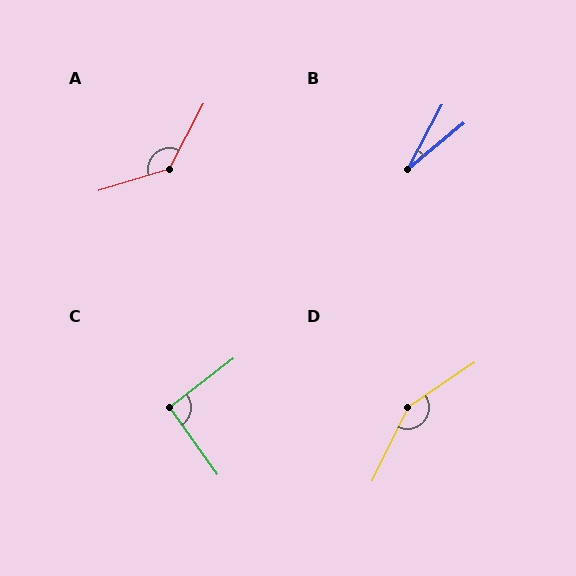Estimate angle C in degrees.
Approximately 92 degrees.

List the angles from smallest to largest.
B (23°), C (92°), A (135°), D (150°).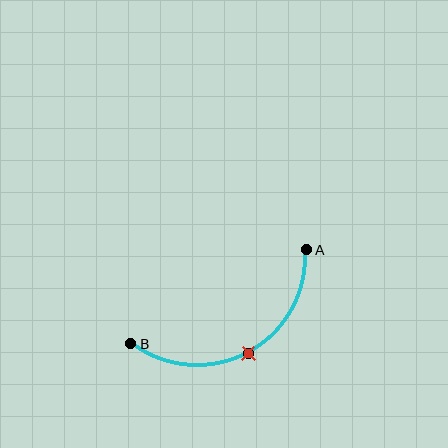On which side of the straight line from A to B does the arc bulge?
The arc bulges below the straight line connecting A and B.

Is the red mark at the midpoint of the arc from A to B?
Yes. The red mark lies on the arc at equal arc-length from both A and B — it is the arc midpoint.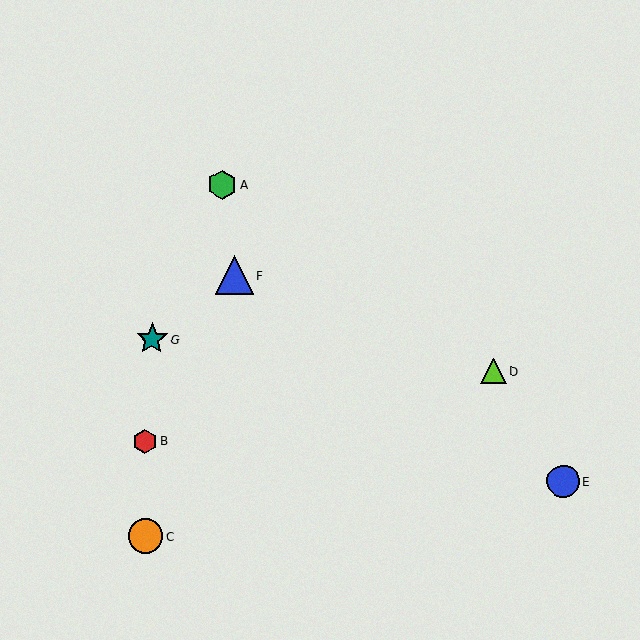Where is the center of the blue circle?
The center of the blue circle is at (563, 482).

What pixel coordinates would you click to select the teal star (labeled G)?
Click at (152, 339) to select the teal star G.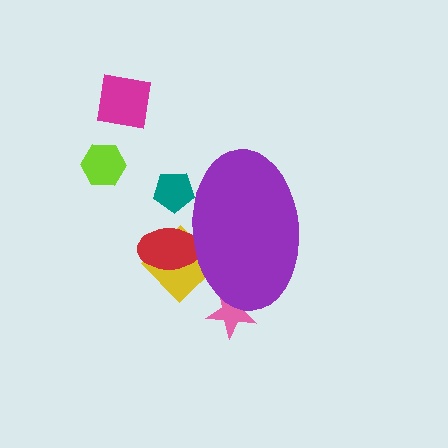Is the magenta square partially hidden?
No, the magenta square is fully visible.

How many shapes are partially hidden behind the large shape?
4 shapes are partially hidden.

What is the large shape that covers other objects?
A purple ellipse.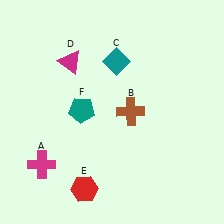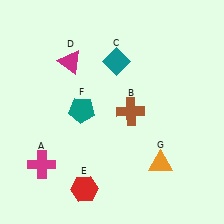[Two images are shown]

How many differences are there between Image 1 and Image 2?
There is 1 difference between the two images.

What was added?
An orange triangle (G) was added in Image 2.